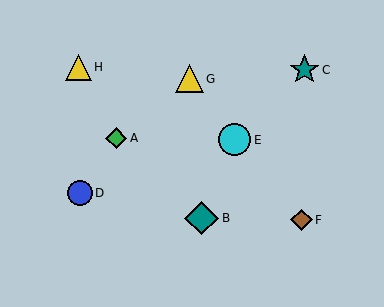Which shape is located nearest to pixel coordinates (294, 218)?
The brown diamond (labeled F) at (302, 220) is nearest to that location.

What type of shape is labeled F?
Shape F is a brown diamond.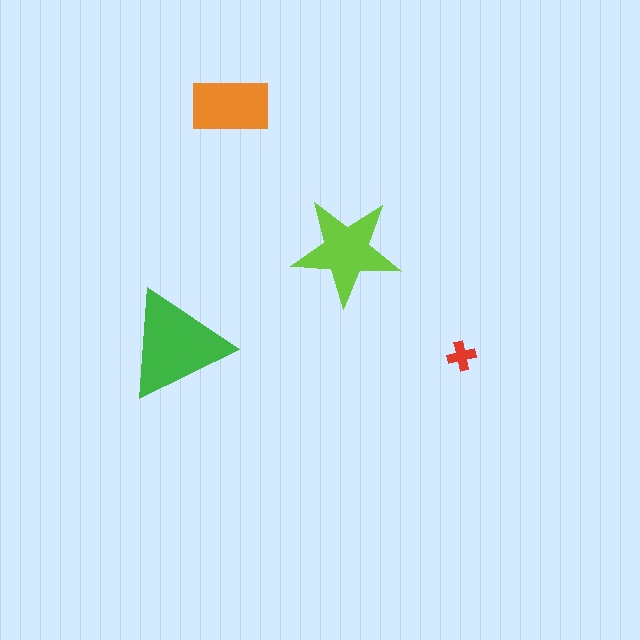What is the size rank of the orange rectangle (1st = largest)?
3rd.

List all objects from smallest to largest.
The red cross, the orange rectangle, the lime star, the green triangle.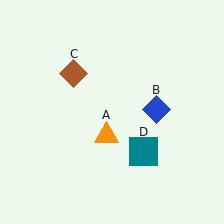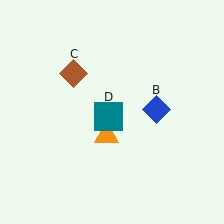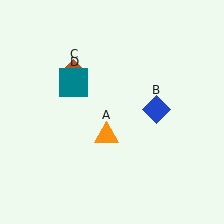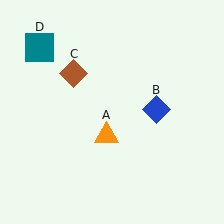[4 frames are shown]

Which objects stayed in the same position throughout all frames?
Orange triangle (object A) and blue diamond (object B) and brown diamond (object C) remained stationary.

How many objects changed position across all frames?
1 object changed position: teal square (object D).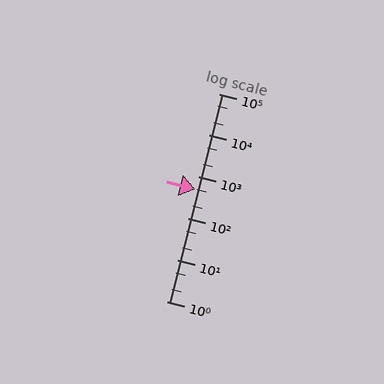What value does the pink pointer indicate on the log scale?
The pointer indicates approximately 510.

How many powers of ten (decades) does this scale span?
The scale spans 5 decades, from 1 to 100000.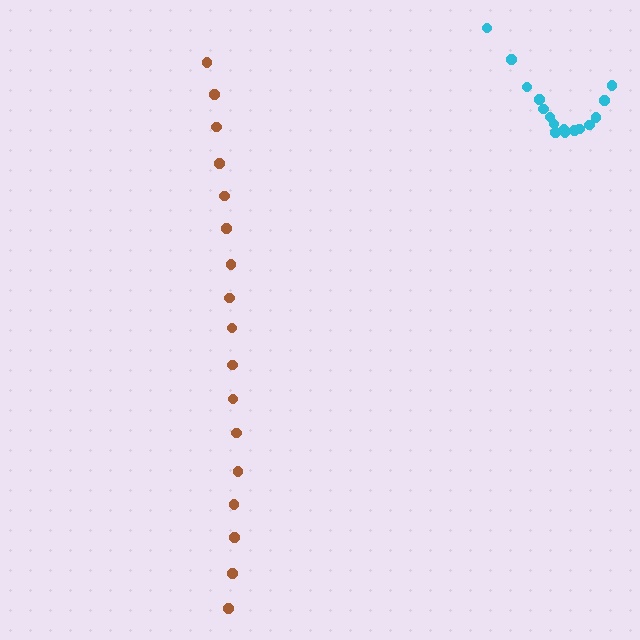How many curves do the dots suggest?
There are 2 distinct paths.